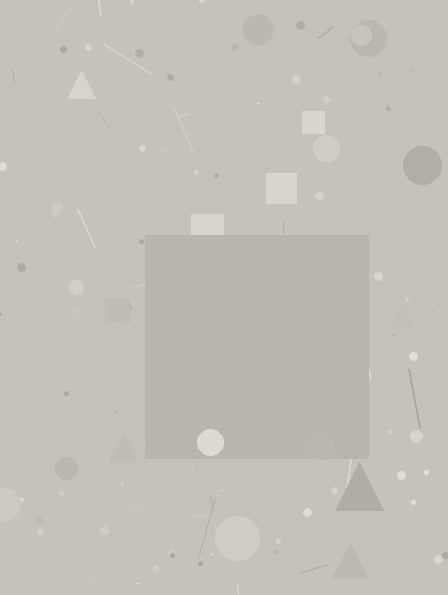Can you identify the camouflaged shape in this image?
The camouflaged shape is a square.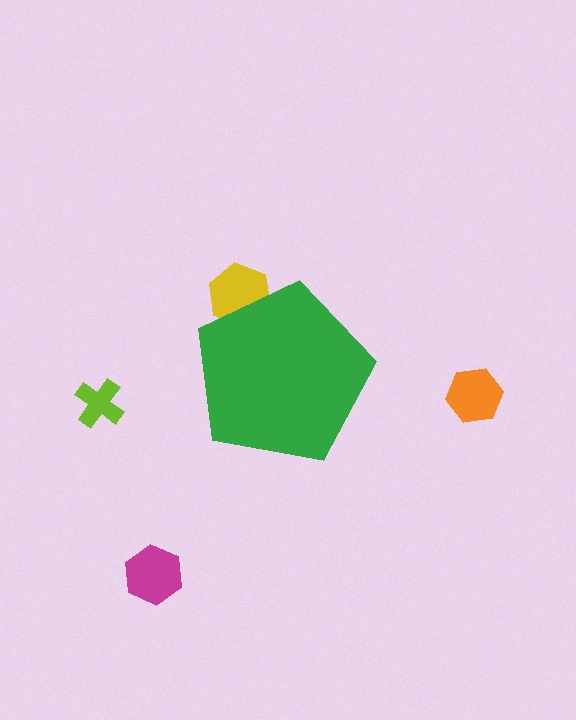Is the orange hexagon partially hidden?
No, the orange hexagon is fully visible.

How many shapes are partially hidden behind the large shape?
1 shape is partially hidden.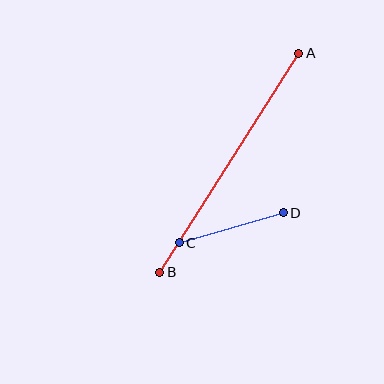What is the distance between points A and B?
The distance is approximately 259 pixels.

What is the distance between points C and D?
The distance is approximately 109 pixels.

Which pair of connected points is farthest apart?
Points A and B are farthest apart.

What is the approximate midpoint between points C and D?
The midpoint is at approximately (231, 228) pixels.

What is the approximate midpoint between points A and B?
The midpoint is at approximately (229, 163) pixels.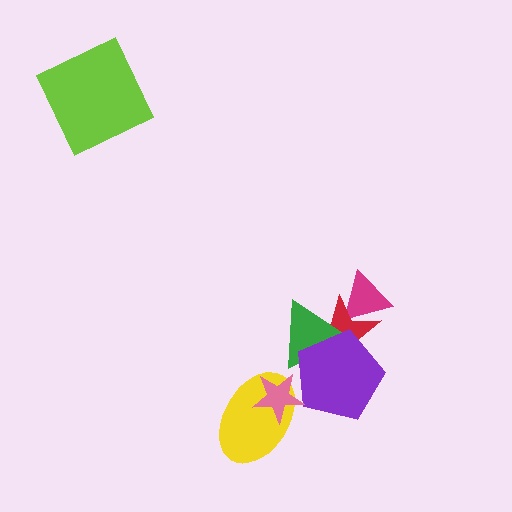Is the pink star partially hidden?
No, no other shape covers it.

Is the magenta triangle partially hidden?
Yes, it is partially covered by another shape.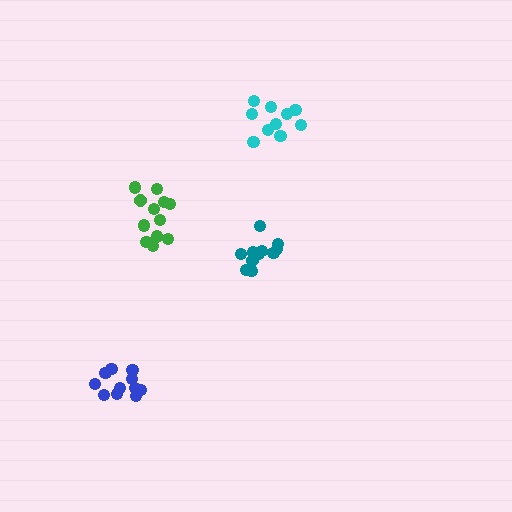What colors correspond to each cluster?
The clusters are colored: blue, cyan, teal, green.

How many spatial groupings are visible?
There are 4 spatial groupings.